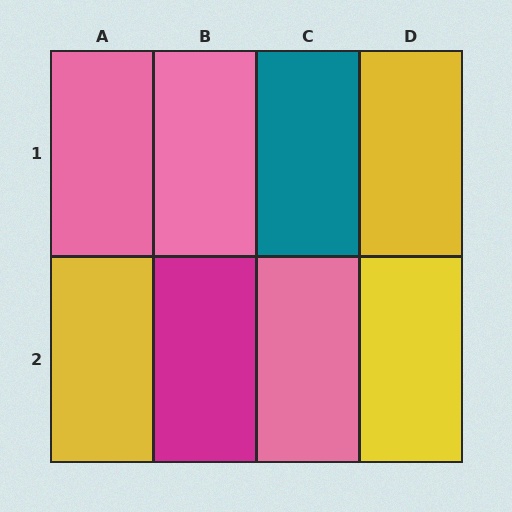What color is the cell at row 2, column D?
Yellow.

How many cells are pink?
3 cells are pink.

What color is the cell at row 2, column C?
Pink.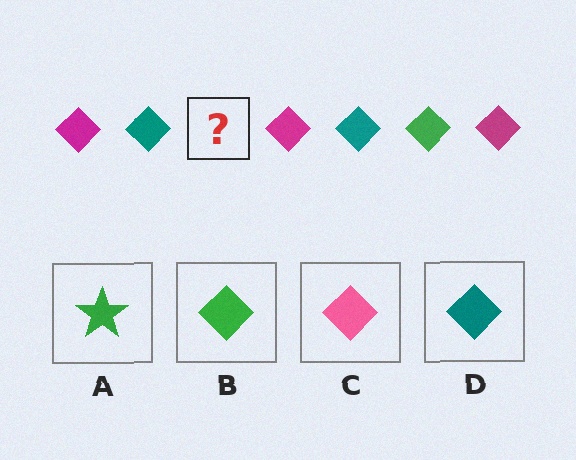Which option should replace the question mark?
Option B.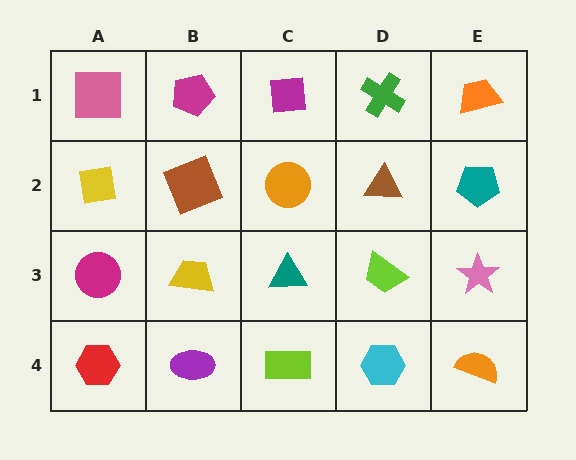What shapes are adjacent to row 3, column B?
A brown square (row 2, column B), a purple ellipse (row 4, column B), a magenta circle (row 3, column A), a teal triangle (row 3, column C).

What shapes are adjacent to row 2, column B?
A magenta pentagon (row 1, column B), a yellow trapezoid (row 3, column B), a yellow square (row 2, column A), an orange circle (row 2, column C).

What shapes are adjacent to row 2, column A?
A pink square (row 1, column A), a magenta circle (row 3, column A), a brown square (row 2, column B).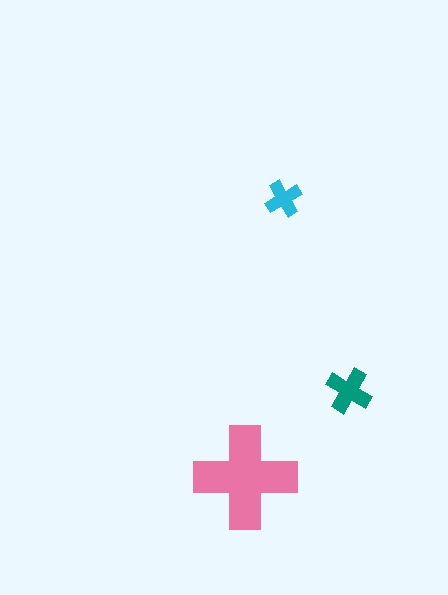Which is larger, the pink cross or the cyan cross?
The pink one.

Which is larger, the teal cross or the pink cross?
The pink one.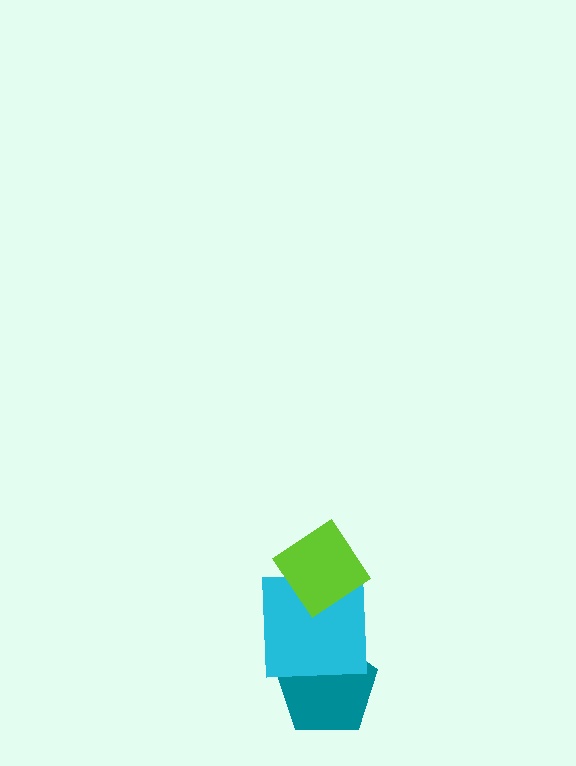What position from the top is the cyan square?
The cyan square is 2nd from the top.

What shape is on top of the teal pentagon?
The cyan square is on top of the teal pentagon.